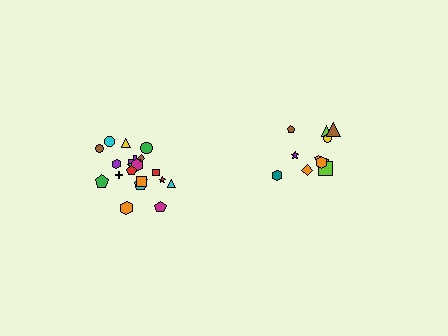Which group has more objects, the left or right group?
The left group.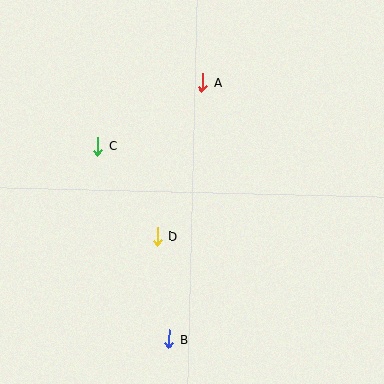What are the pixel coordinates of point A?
Point A is at (202, 82).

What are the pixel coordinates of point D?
Point D is at (157, 236).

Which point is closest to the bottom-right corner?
Point B is closest to the bottom-right corner.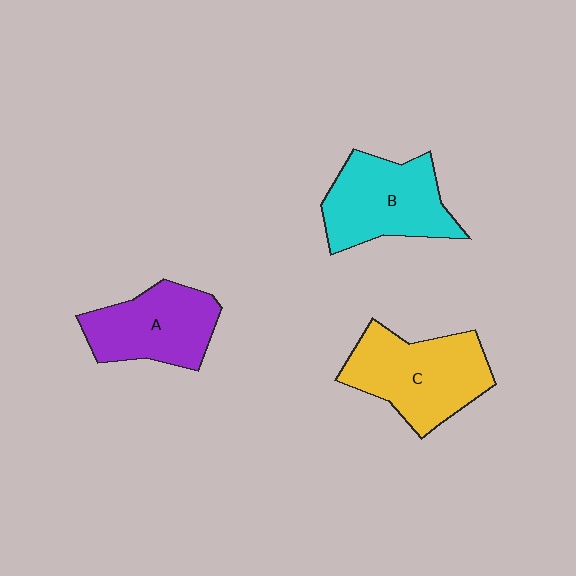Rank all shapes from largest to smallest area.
From largest to smallest: C (yellow), B (cyan), A (purple).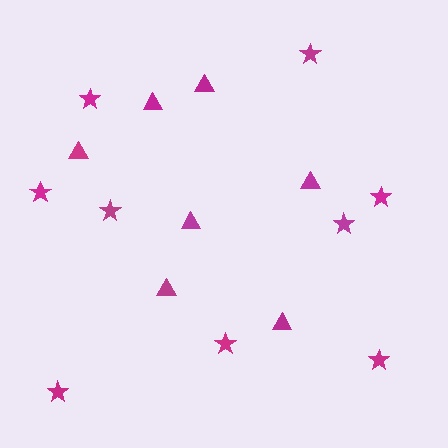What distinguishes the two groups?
There are 2 groups: one group of stars (9) and one group of triangles (7).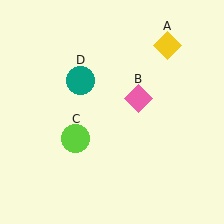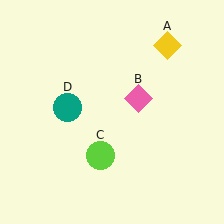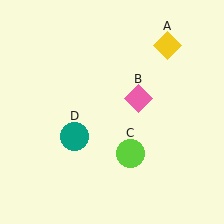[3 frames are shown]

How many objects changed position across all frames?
2 objects changed position: lime circle (object C), teal circle (object D).